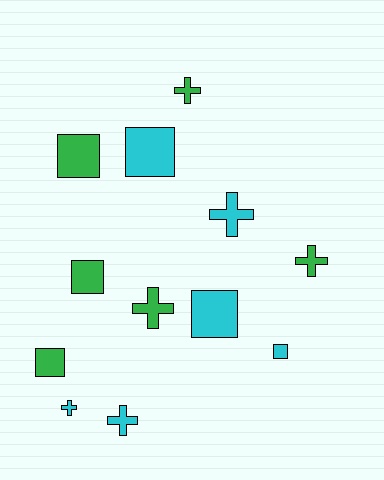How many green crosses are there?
There are 3 green crosses.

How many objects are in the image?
There are 12 objects.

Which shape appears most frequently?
Square, with 6 objects.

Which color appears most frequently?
Cyan, with 6 objects.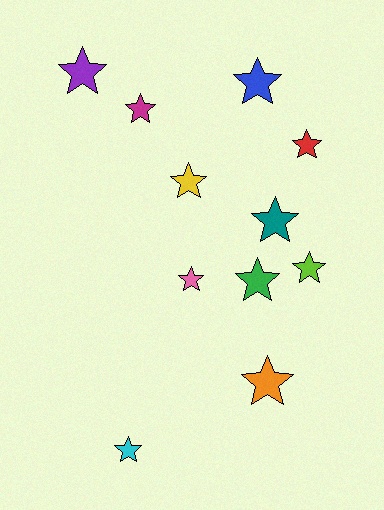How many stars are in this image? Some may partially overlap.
There are 11 stars.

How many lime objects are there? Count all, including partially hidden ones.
There is 1 lime object.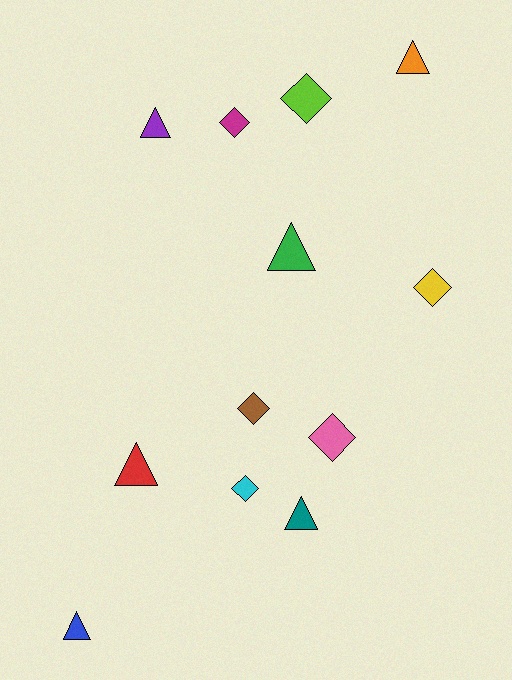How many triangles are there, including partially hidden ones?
There are 6 triangles.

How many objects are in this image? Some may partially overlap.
There are 12 objects.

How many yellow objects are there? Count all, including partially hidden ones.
There is 1 yellow object.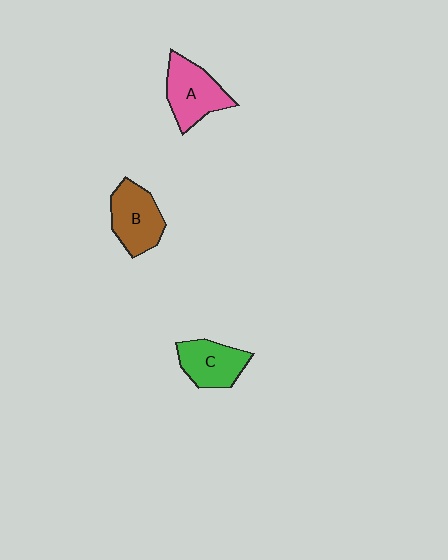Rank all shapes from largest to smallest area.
From largest to smallest: A (pink), B (brown), C (green).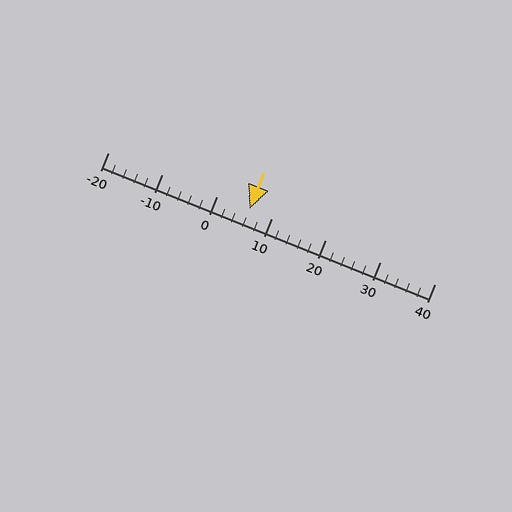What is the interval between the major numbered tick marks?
The major tick marks are spaced 10 units apart.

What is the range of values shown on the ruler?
The ruler shows values from -20 to 40.